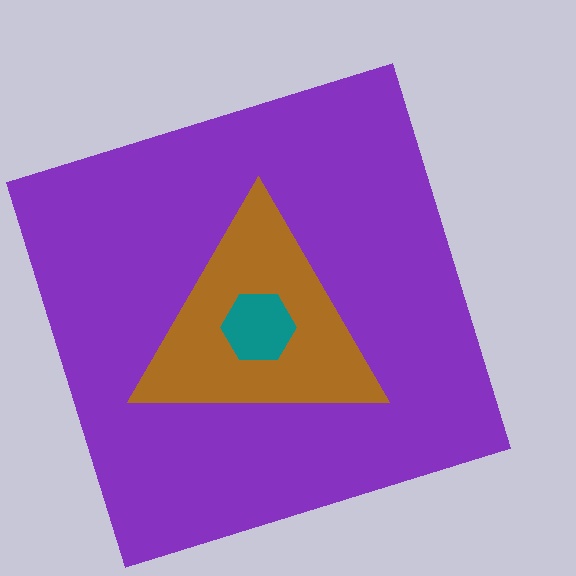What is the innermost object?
The teal hexagon.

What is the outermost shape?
The purple square.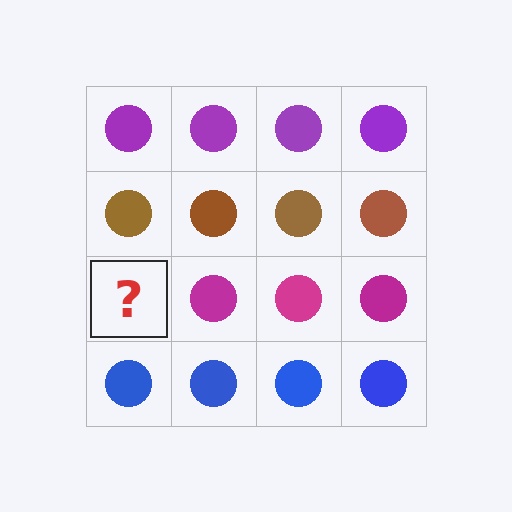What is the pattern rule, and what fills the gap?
The rule is that each row has a consistent color. The gap should be filled with a magenta circle.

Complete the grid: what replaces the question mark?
The question mark should be replaced with a magenta circle.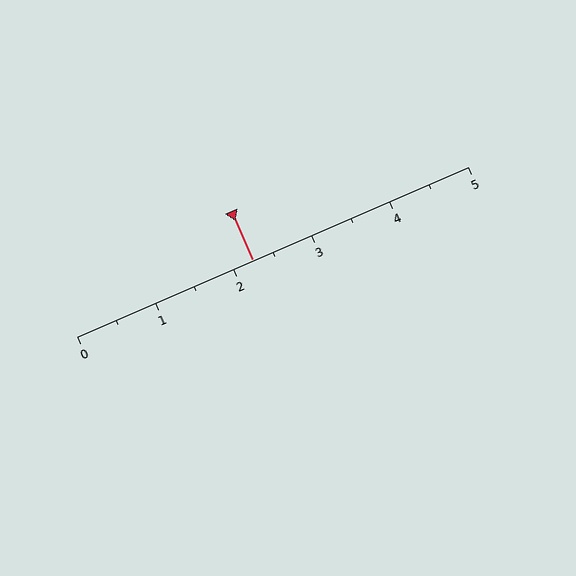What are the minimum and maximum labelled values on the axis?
The axis runs from 0 to 5.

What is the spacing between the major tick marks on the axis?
The major ticks are spaced 1 apart.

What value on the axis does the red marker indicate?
The marker indicates approximately 2.2.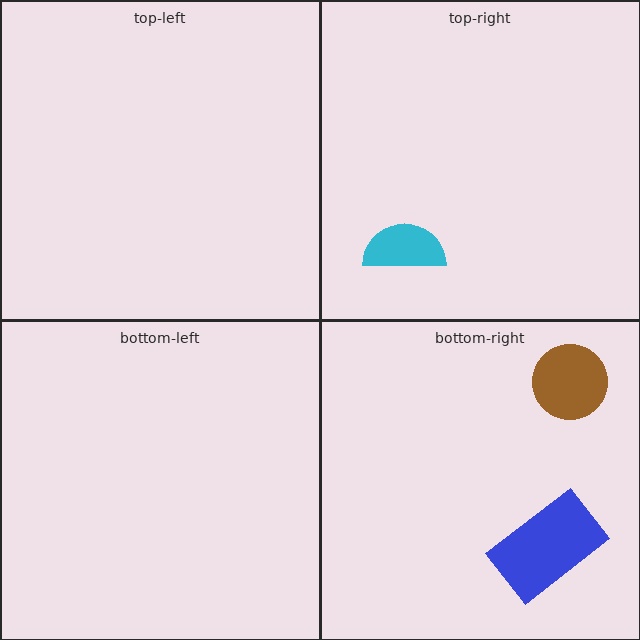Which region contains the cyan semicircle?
The top-right region.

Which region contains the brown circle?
The bottom-right region.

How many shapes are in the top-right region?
1.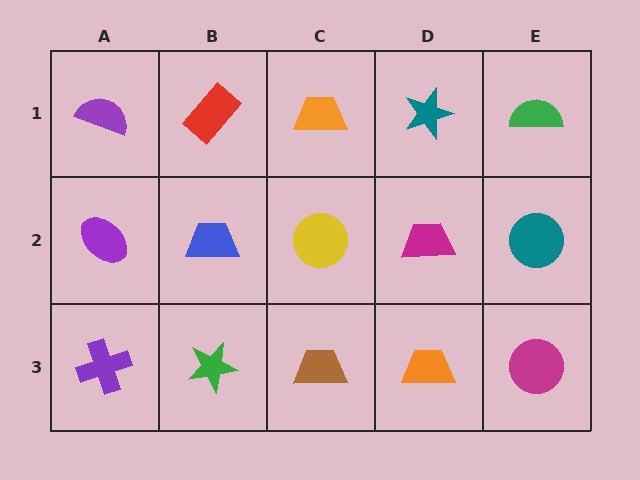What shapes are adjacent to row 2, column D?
A teal star (row 1, column D), an orange trapezoid (row 3, column D), a yellow circle (row 2, column C), a teal circle (row 2, column E).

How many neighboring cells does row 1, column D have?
3.